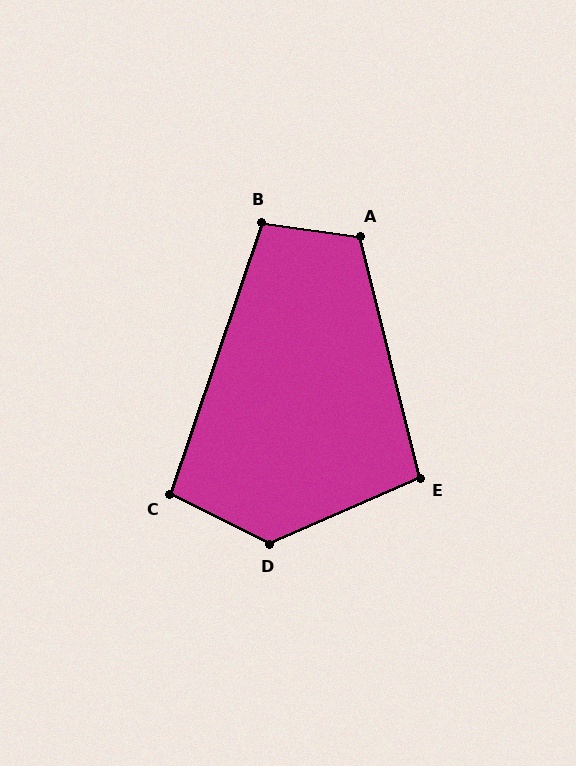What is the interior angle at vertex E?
Approximately 100 degrees (obtuse).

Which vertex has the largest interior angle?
D, at approximately 129 degrees.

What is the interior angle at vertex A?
Approximately 112 degrees (obtuse).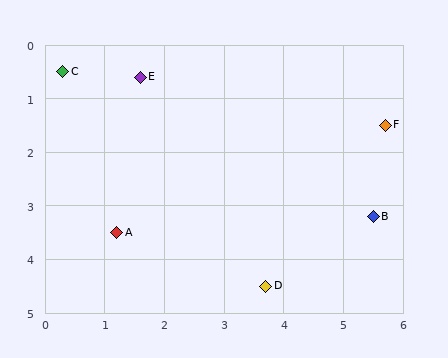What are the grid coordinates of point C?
Point C is at approximately (0.3, 0.5).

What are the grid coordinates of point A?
Point A is at approximately (1.2, 3.5).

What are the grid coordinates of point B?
Point B is at approximately (5.5, 3.2).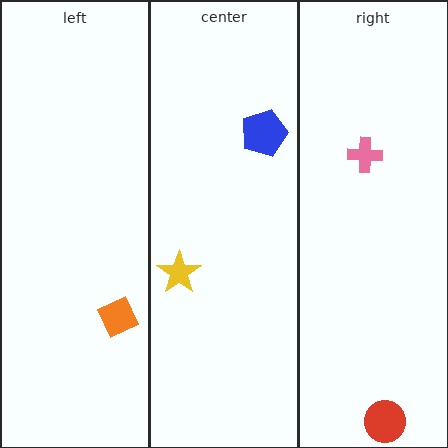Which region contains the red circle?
The right region.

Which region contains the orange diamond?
The left region.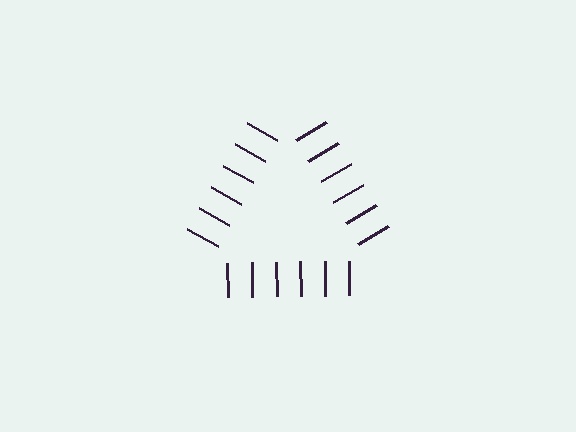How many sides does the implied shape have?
3 sides — the line-ends trace a triangle.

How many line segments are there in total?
18 — 6 along each of the 3 edges.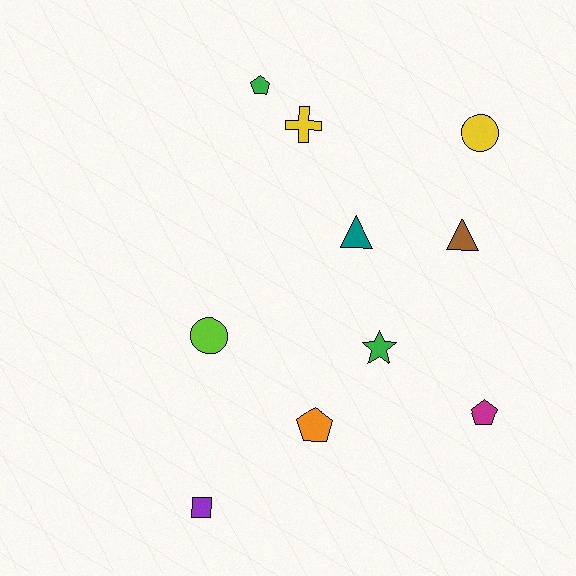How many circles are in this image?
There are 2 circles.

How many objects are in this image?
There are 10 objects.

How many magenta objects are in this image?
There is 1 magenta object.